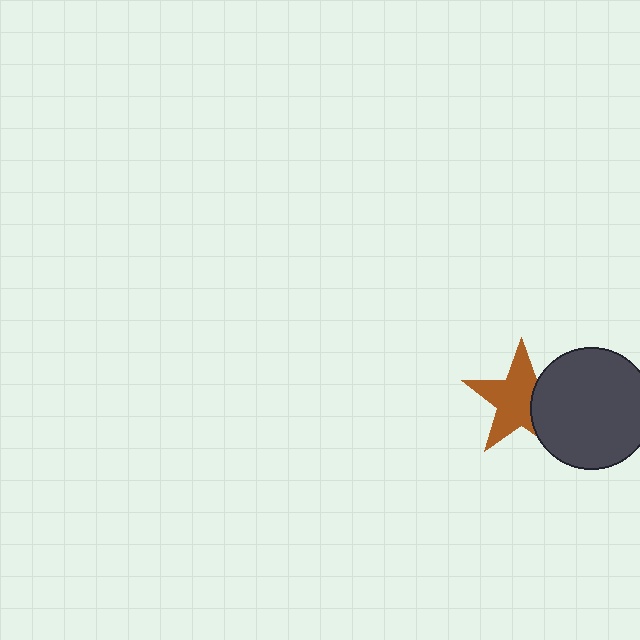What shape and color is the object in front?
The object in front is a dark gray circle.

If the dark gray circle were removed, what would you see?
You would see the complete brown star.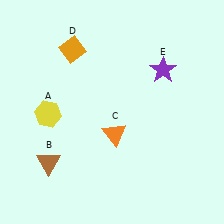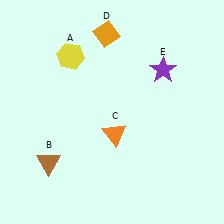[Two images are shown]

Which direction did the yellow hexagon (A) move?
The yellow hexagon (A) moved up.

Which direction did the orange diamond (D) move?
The orange diamond (D) moved right.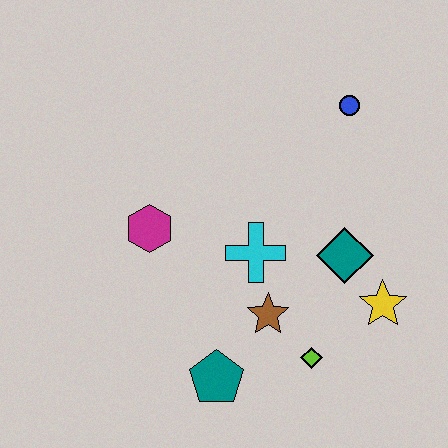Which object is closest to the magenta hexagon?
The cyan cross is closest to the magenta hexagon.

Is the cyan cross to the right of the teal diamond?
No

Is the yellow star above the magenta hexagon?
No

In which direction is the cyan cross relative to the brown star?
The cyan cross is above the brown star.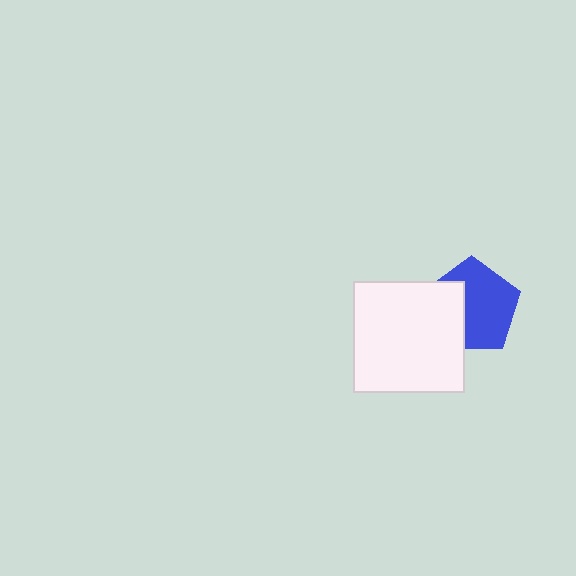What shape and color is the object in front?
The object in front is a white square.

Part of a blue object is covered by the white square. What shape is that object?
It is a pentagon.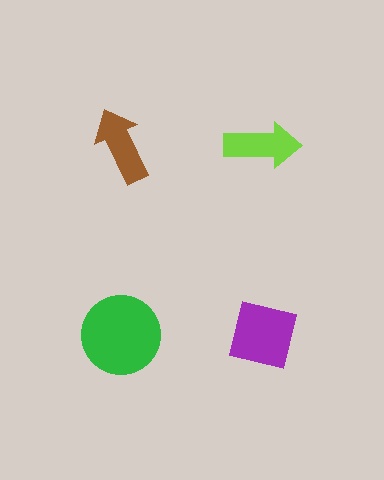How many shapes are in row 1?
2 shapes.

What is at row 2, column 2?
A purple square.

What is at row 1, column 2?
A lime arrow.